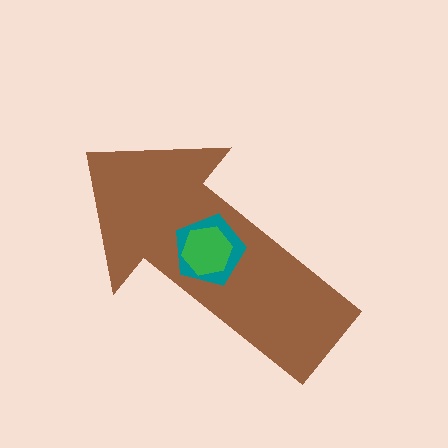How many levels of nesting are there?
3.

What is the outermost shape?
The brown arrow.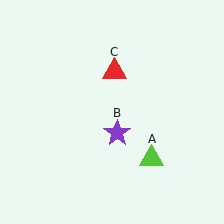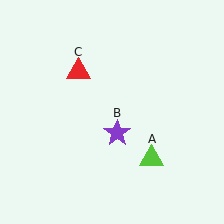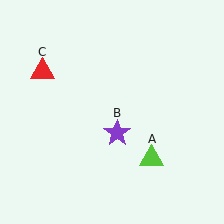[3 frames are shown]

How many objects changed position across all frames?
1 object changed position: red triangle (object C).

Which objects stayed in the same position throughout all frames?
Lime triangle (object A) and purple star (object B) remained stationary.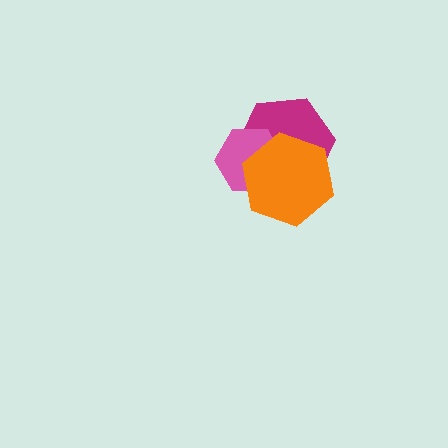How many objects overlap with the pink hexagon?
2 objects overlap with the pink hexagon.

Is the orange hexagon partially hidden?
No, no other shape covers it.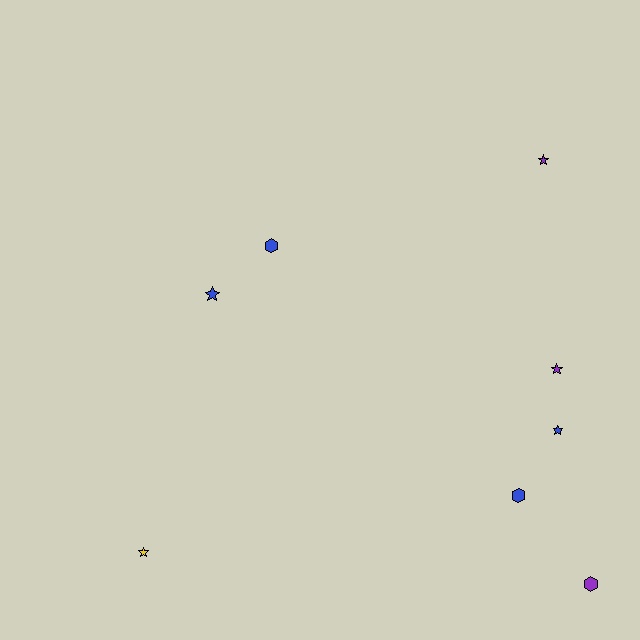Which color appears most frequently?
Blue, with 4 objects.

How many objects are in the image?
There are 8 objects.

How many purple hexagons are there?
There is 1 purple hexagon.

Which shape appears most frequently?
Star, with 5 objects.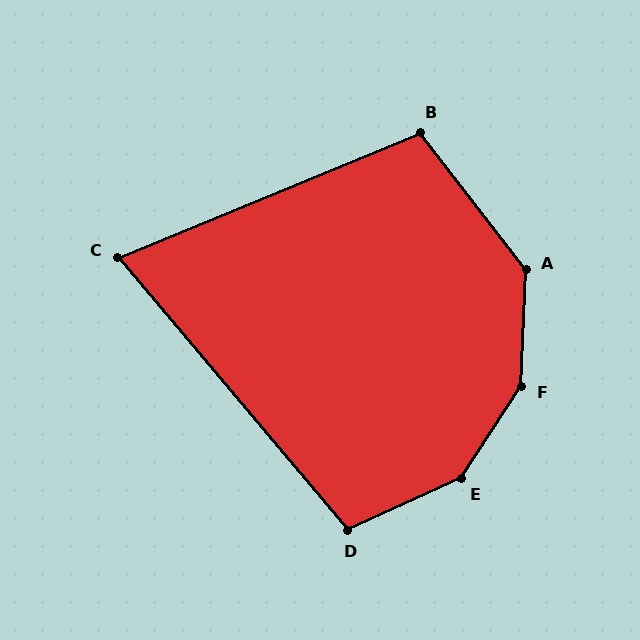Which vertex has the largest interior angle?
F, at approximately 149 degrees.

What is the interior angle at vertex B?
Approximately 105 degrees (obtuse).